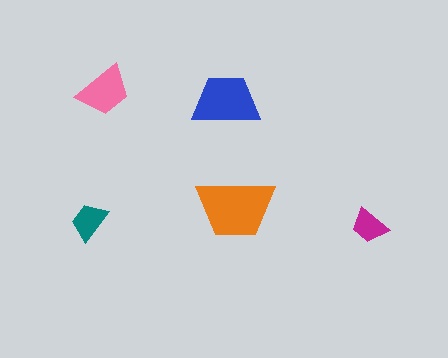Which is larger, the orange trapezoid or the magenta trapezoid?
The orange one.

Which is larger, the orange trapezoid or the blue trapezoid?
The orange one.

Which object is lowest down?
The magenta trapezoid is bottommost.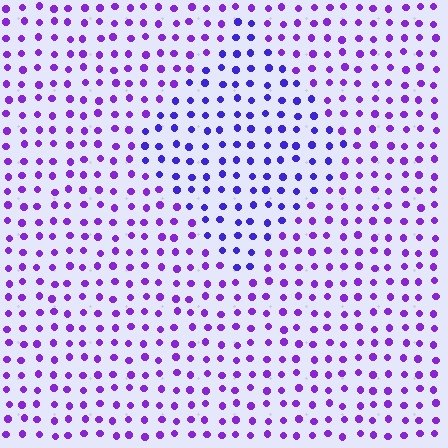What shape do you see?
I see a diamond.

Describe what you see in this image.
The image is filled with small purple elements in a uniform arrangement. A diamond-shaped region is visible where the elements are tinted to a slightly different hue, forming a subtle color boundary.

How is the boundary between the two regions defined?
The boundary is defined purely by a slight shift in hue (about 26 degrees). Spacing, size, and orientation are identical on both sides.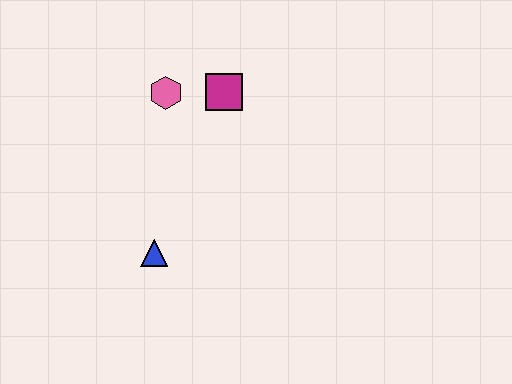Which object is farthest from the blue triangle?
The magenta square is farthest from the blue triangle.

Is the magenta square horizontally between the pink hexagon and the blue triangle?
No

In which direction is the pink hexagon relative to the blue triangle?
The pink hexagon is above the blue triangle.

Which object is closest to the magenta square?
The pink hexagon is closest to the magenta square.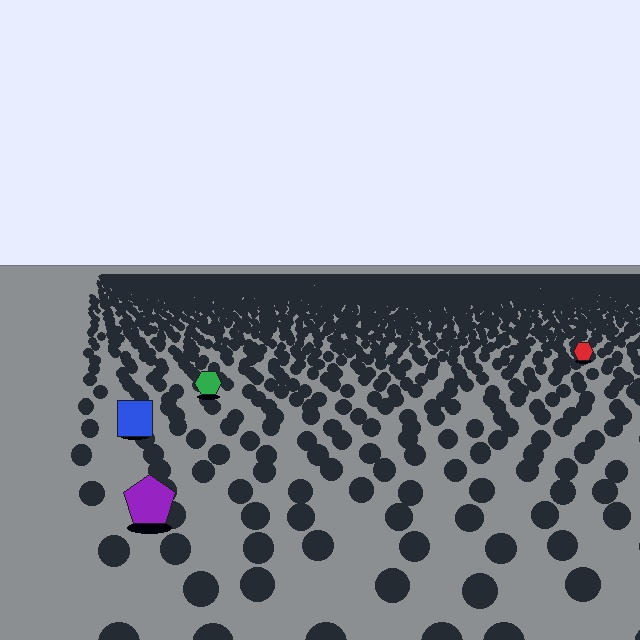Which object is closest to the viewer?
The purple pentagon is closest. The texture marks near it are larger and more spread out.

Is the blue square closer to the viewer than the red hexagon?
Yes. The blue square is closer — you can tell from the texture gradient: the ground texture is coarser near it.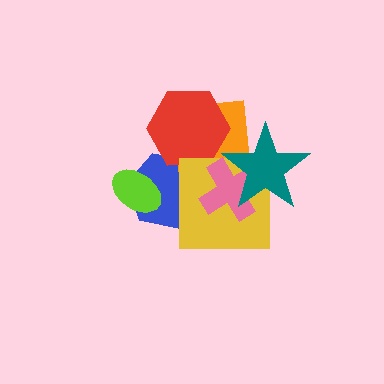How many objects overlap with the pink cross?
3 objects overlap with the pink cross.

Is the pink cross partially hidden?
Yes, it is partially covered by another shape.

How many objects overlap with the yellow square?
4 objects overlap with the yellow square.